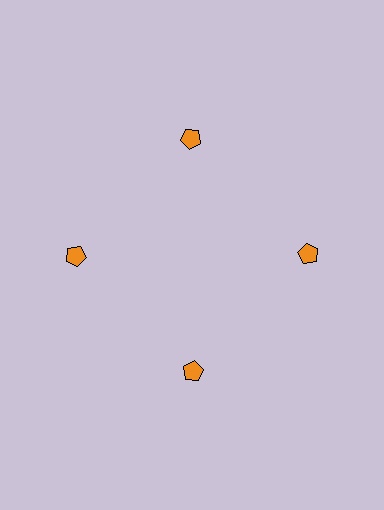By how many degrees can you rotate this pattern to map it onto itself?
The pattern maps onto itself every 90 degrees of rotation.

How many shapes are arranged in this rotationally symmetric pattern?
There are 4 shapes, arranged in 4 groups of 1.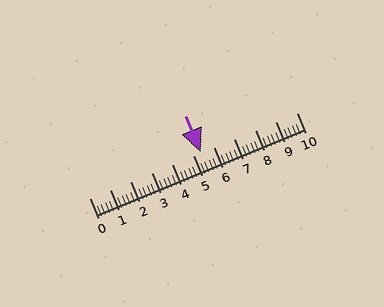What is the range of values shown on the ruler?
The ruler shows values from 0 to 10.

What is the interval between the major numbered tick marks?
The major tick marks are spaced 1 units apart.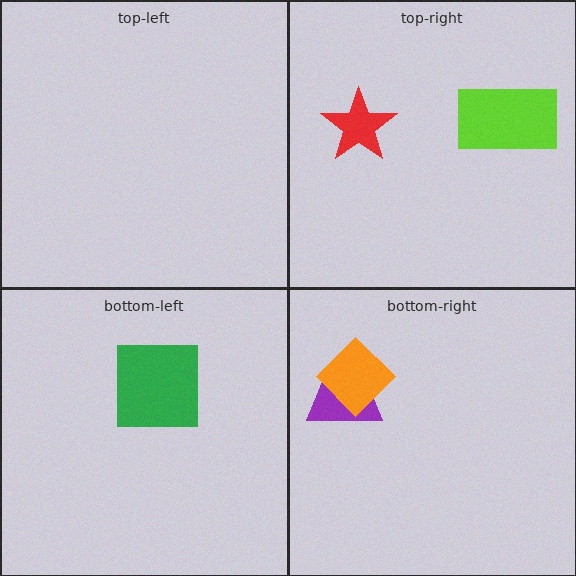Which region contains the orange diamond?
The bottom-right region.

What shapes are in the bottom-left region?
The green square.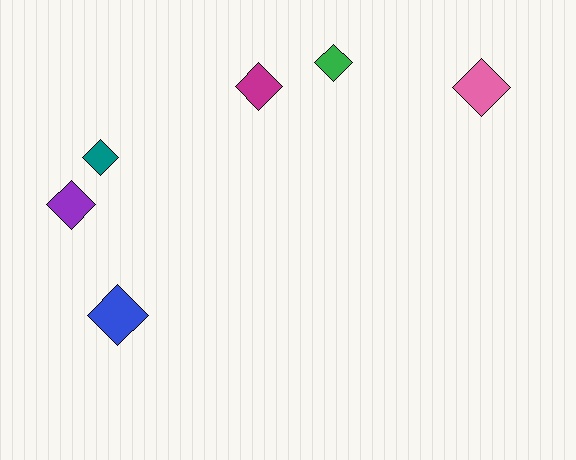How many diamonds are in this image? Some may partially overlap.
There are 6 diamonds.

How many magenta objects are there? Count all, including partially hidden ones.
There is 1 magenta object.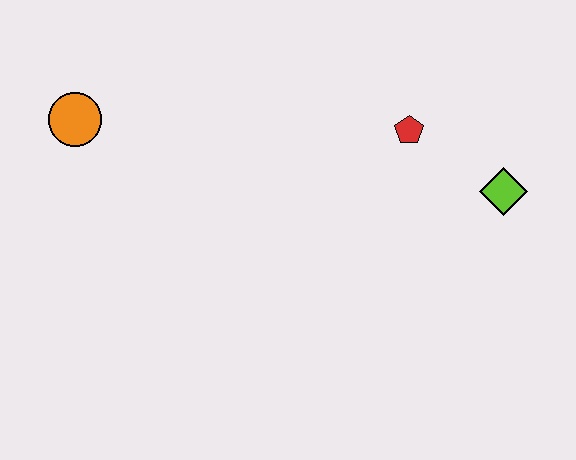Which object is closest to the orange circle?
The red pentagon is closest to the orange circle.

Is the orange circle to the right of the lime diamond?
No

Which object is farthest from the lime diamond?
The orange circle is farthest from the lime diamond.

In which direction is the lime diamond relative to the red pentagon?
The lime diamond is to the right of the red pentagon.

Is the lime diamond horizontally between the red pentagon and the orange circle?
No